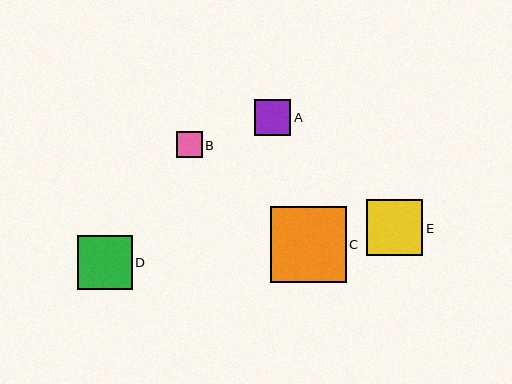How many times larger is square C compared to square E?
Square C is approximately 1.3 times the size of square E.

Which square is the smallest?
Square B is the smallest with a size of approximately 26 pixels.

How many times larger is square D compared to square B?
Square D is approximately 2.1 times the size of square B.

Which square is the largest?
Square C is the largest with a size of approximately 76 pixels.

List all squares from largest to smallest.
From largest to smallest: C, E, D, A, B.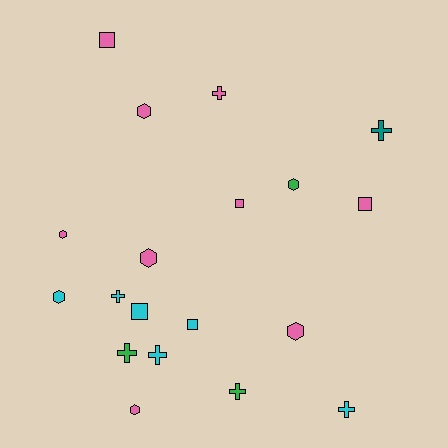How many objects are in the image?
There are 19 objects.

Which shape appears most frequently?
Hexagon, with 7 objects.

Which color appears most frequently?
Pink, with 9 objects.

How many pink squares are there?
There are 3 pink squares.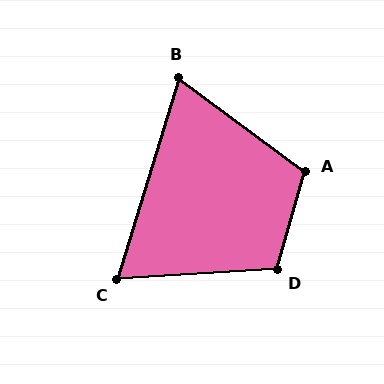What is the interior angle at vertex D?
Approximately 109 degrees (obtuse).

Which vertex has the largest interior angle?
A, at approximately 111 degrees.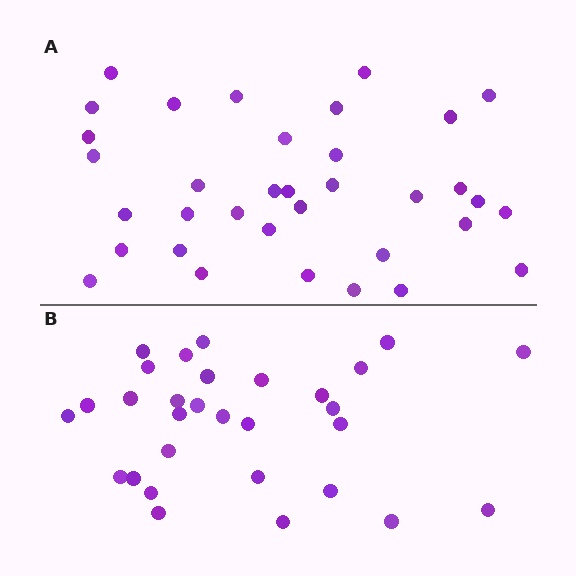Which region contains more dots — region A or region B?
Region A (the top region) has more dots.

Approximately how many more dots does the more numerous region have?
Region A has about 5 more dots than region B.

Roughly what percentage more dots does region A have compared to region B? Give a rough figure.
About 15% more.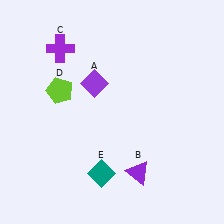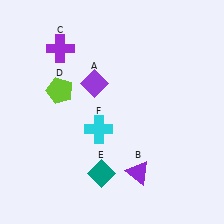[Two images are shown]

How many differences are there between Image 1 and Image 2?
There is 1 difference between the two images.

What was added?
A cyan cross (F) was added in Image 2.